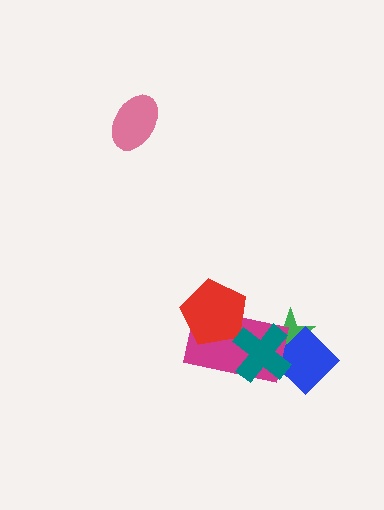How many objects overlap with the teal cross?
3 objects overlap with the teal cross.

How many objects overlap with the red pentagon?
1 object overlaps with the red pentagon.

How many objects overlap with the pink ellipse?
0 objects overlap with the pink ellipse.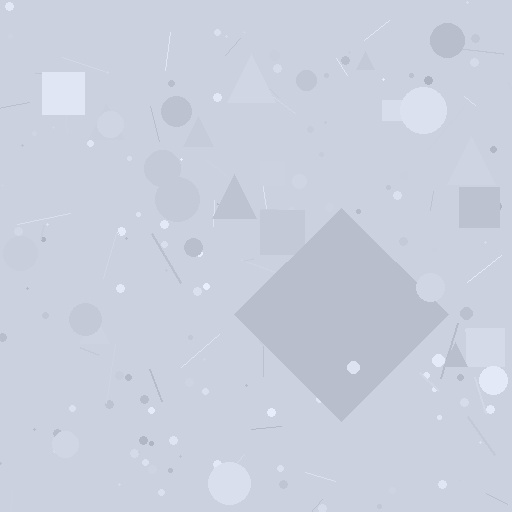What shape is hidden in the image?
A diamond is hidden in the image.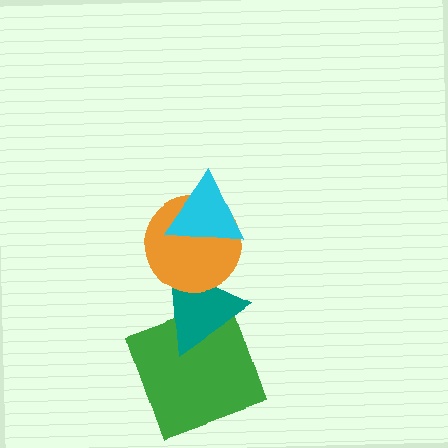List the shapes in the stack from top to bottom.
From top to bottom: the cyan triangle, the orange circle, the teal triangle, the green square.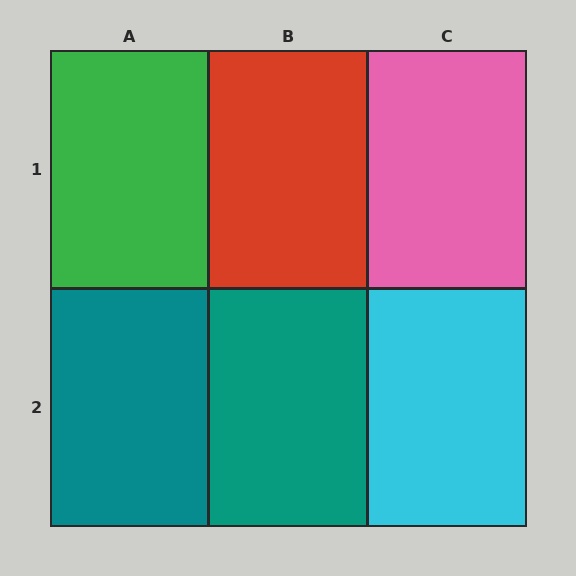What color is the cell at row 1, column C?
Pink.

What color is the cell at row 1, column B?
Red.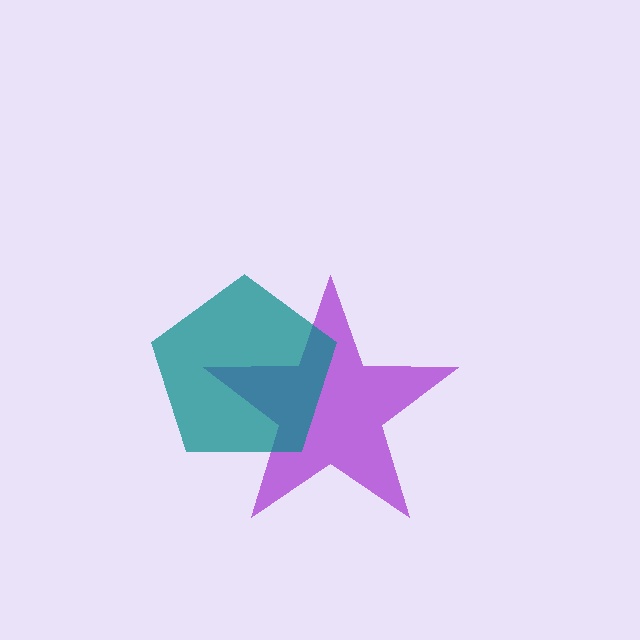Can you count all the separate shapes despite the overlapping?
Yes, there are 2 separate shapes.